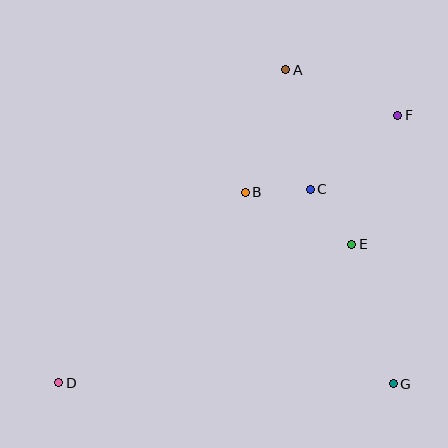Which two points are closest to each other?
Points B and C are closest to each other.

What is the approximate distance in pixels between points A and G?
The distance between A and G is approximately 332 pixels.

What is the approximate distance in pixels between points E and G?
The distance between E and G is approximately 146 pixels.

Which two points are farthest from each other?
Points D and F are farthest from each other.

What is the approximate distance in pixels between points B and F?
The distance between B and F is approximately 171 pixels.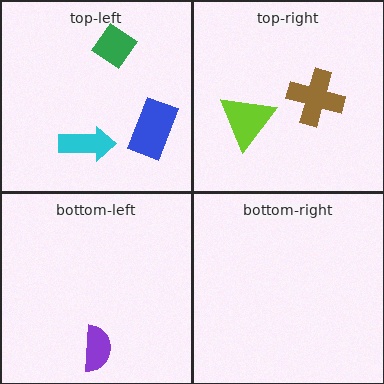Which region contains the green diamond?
The top-left region.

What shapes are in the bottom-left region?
The purple semicircle.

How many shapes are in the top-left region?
3.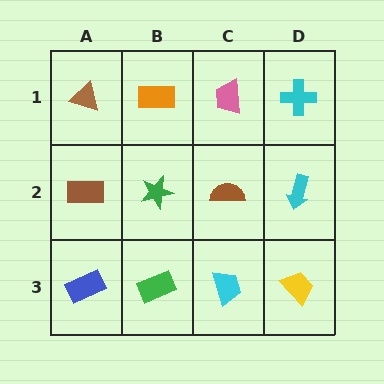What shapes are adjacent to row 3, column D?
A cyan arrow (row 2, column D), a cyan trapezoid (row 3, column C).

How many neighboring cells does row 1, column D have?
2.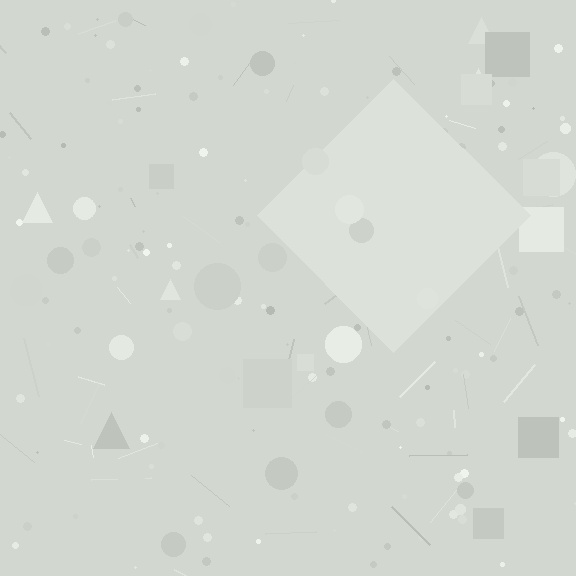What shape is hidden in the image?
A diamond is hidden in the image.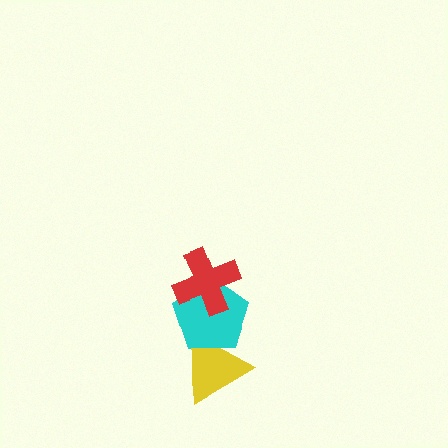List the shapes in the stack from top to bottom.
From top to bottom: the red cross, the cyan pentagon, the yellow triangle.